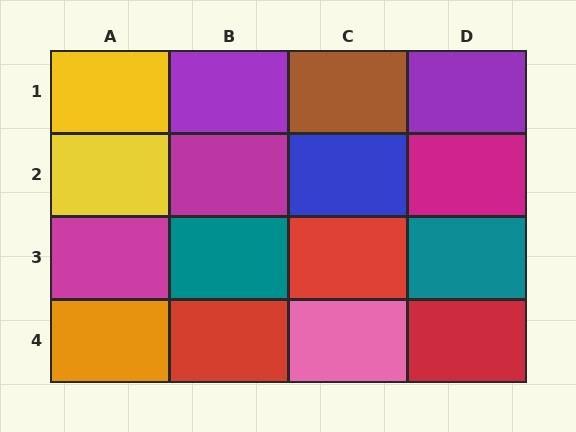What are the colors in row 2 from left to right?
Yellow, magenta, blue, magenta.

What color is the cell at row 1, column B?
Purple.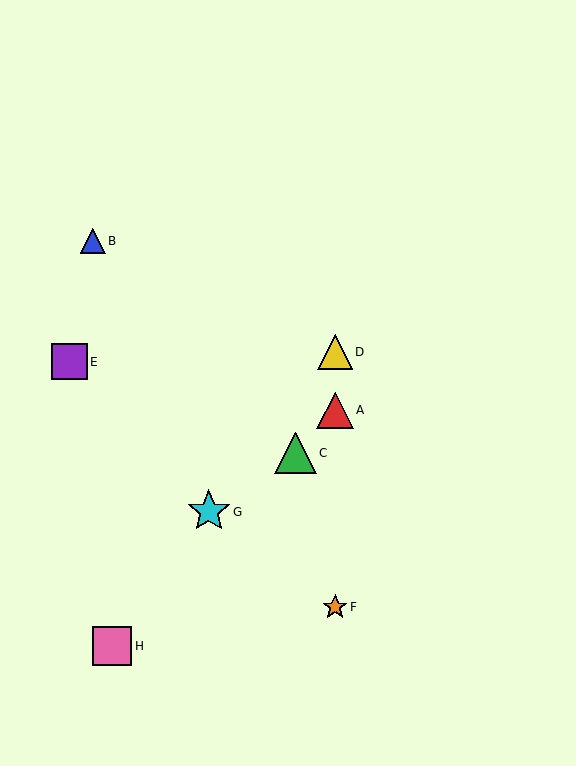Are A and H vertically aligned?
No, A is at x≈335 and H is at x≈112.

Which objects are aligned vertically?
Objects A, D, F are aligned vertically.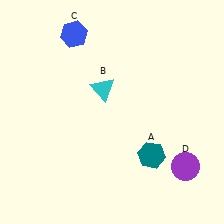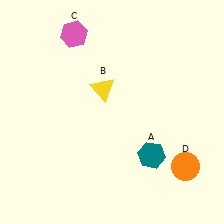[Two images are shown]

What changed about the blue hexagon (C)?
In Image 1, C is blue. In Image 2, it changed to pink.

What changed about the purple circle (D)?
In Image 1, D is purple. In Image 2, it changed to orange.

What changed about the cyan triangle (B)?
In Image 1, B is cyan. In Image 2, it changed to yellow.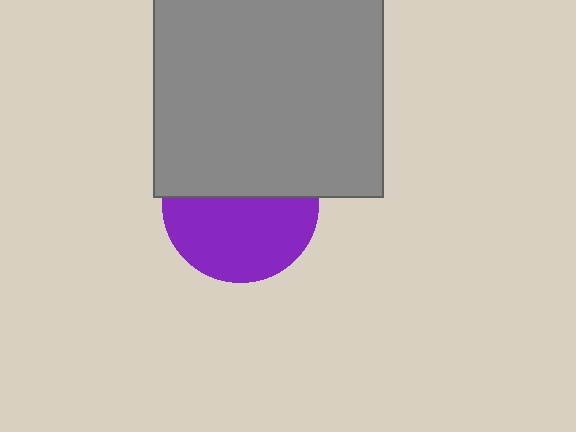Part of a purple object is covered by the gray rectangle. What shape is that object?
It is a circle.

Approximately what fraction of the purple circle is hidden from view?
Roughly 44% of the purple circle is hidden behind the gray rectangle.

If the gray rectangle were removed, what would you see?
You would see the complete purple circle.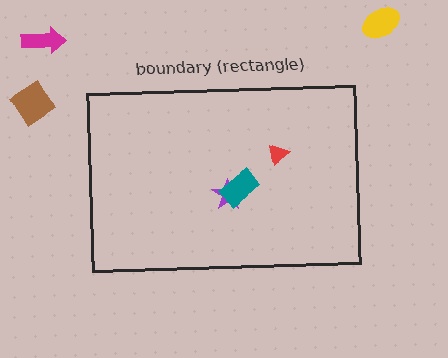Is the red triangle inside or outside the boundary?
Inside.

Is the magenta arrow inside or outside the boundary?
Outside.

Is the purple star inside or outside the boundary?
Inside.